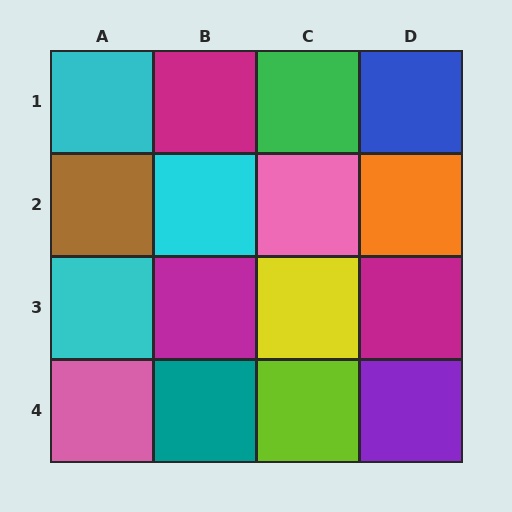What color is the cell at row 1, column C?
Green.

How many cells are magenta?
3 cells are magenta.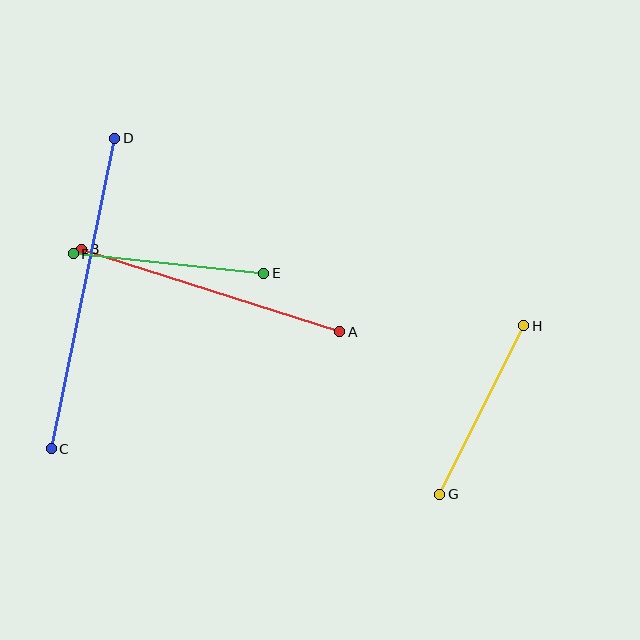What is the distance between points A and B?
The distance is approximately 271 pixels.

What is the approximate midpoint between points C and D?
The midpoint is at approximately (83, 294) pixels.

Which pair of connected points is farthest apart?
Points C and D are farthest apart.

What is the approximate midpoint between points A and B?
The midpoint is at approximately (211, 290) pixels.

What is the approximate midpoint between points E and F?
The midpoint is at approximately (169, 264) pixels.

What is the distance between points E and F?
The distance is approximately 191 pixels.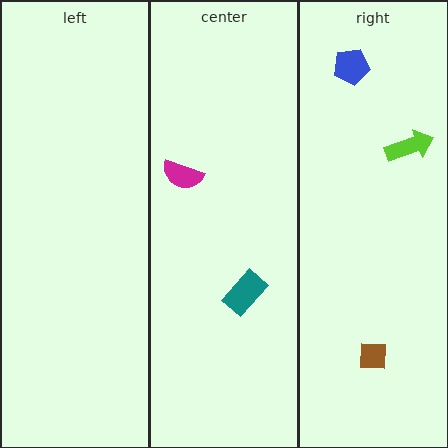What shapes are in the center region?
The teal rectangle, the magenta semicircle.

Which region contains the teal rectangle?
The center region.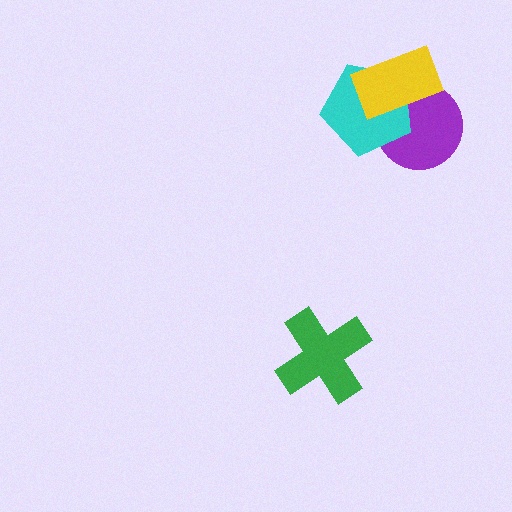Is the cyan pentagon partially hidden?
Yes, it is partially covered by another shape.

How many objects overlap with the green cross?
0 objects overlap with the green cross.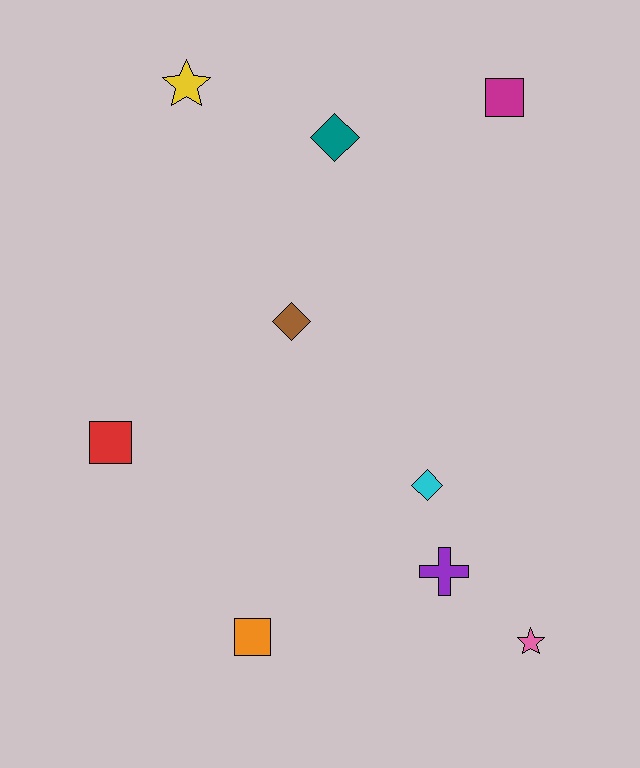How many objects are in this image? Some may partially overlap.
There are 9 objects.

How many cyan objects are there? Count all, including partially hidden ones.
There is 1 cyan object.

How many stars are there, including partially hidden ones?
There are 2 stars.